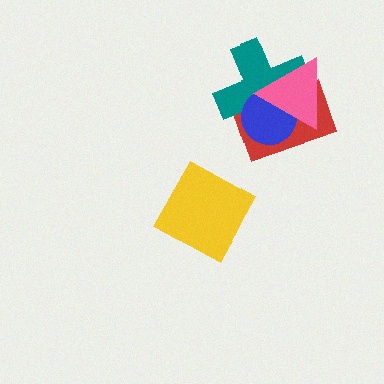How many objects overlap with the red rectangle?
3 objects overlap with the red rectangle.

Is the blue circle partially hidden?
Yes, it is partially covered by another shape.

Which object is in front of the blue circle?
The pink triangle is in front of the blue circle.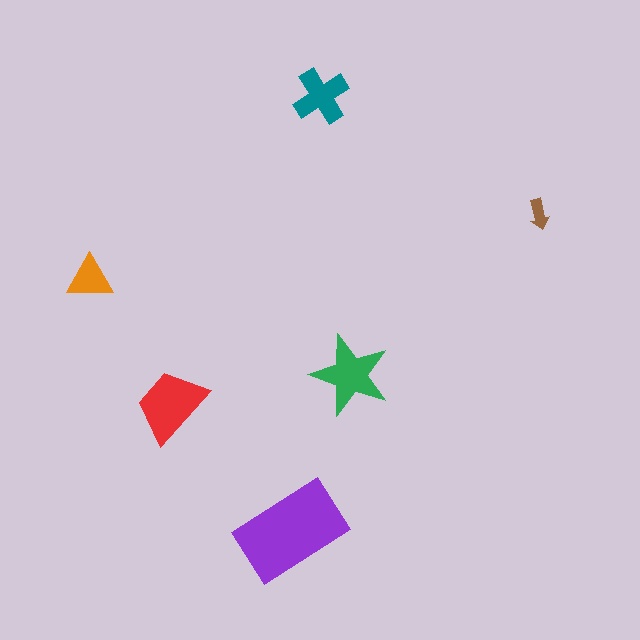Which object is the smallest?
The brown arrow.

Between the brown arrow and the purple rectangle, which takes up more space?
The purple rectangle.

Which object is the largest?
The purple rectangle.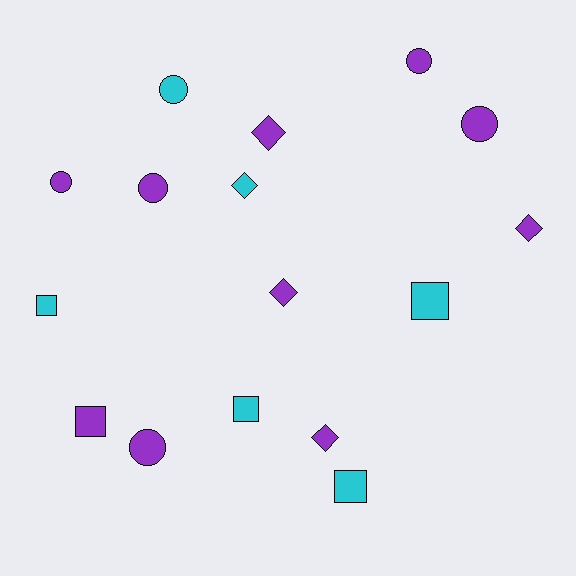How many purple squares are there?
There is 1 purple square.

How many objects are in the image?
There are 16 objects.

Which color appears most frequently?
Purple, with 10 objects.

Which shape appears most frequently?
Circle, with 6 objects.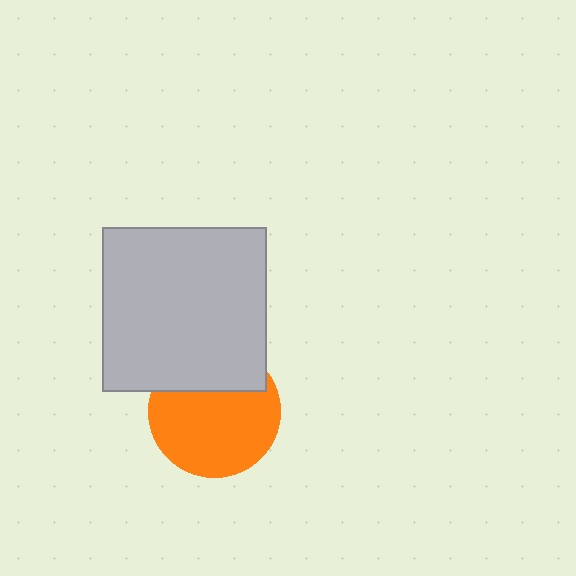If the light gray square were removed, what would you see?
You would see the complete orange circle.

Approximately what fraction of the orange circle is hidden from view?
Roughly 30% of the orange circle is hidden behind the light gray square.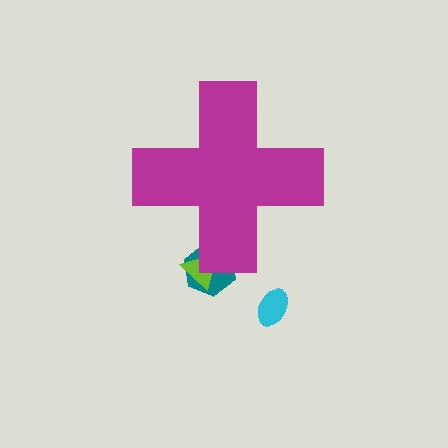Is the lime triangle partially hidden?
Yes, the lime triangle is partially hidden behind the magenta cross.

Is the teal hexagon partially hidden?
Yes, the teal hexagon is partially hidden behind the magenta cross.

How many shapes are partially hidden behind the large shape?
2 shapes are partially hidden.